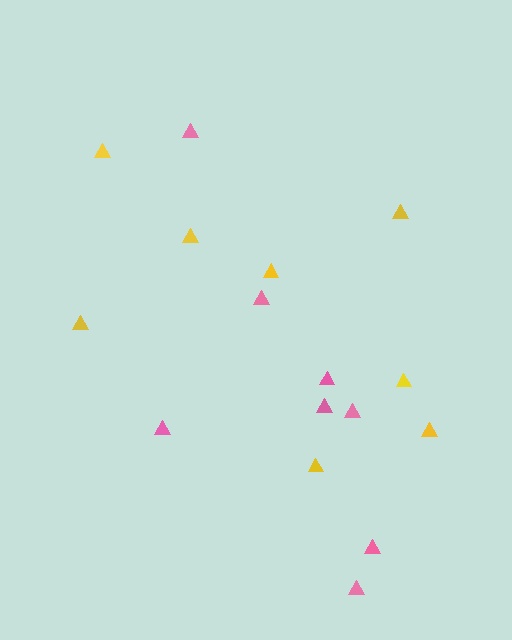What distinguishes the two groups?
There are 2 groups: one group of yellow triangles (8) and one group of pink triangles (8).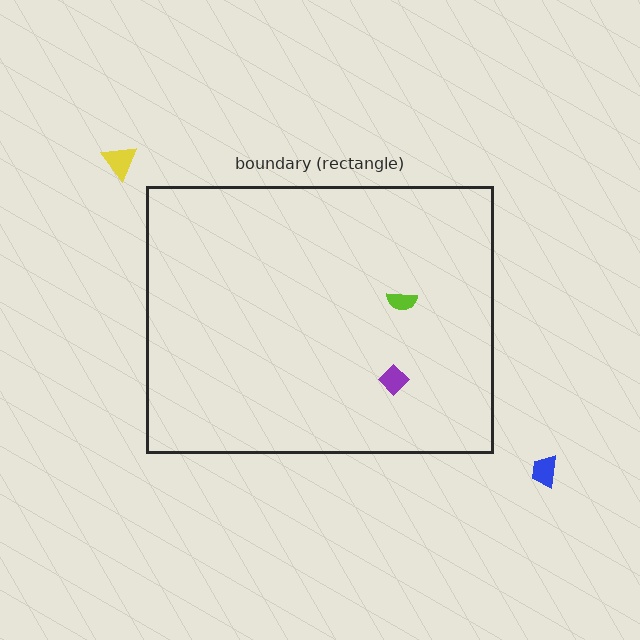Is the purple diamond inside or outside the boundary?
Inside.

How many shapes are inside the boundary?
2 inside, 2 outside.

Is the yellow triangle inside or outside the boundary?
Outside.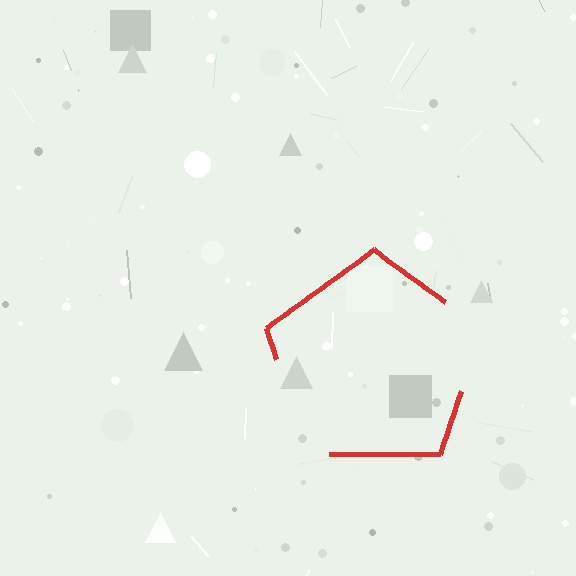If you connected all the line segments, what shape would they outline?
They would outline a pentagon.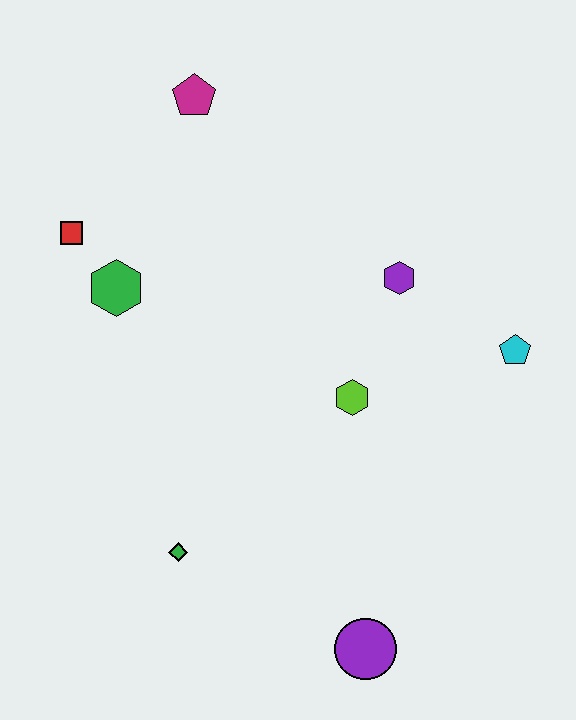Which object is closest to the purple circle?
The green diamond is closest to the purple circle.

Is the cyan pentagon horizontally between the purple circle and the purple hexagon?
No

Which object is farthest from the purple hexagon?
The purple circle is farthest from the purple hexagon.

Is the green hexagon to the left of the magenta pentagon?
Yes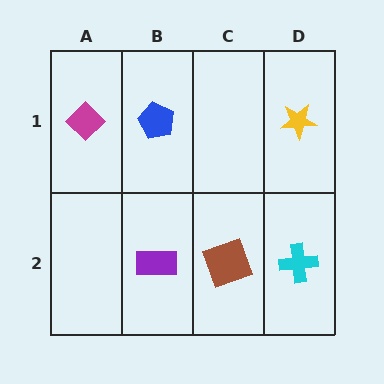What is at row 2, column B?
A purple rectangle.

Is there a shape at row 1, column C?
No, that cell is empty.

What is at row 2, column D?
A cyan cross.